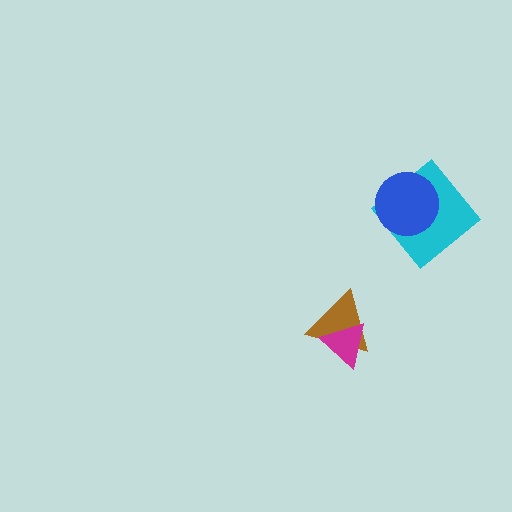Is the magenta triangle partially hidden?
No, no other shape covers it.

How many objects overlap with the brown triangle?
1 object overlaps with the brown triangle.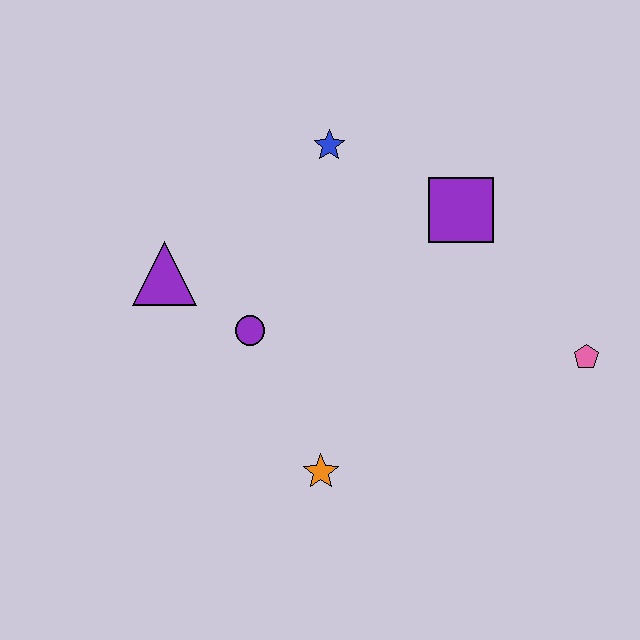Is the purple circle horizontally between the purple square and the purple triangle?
Yes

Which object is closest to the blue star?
The purple square is closest to the blue star.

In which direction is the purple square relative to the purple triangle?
The purple square is to the right of the purple triangle.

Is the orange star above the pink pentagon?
No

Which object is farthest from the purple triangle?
The pink pentagon is farthest from the purple triangle.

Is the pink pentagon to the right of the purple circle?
Yes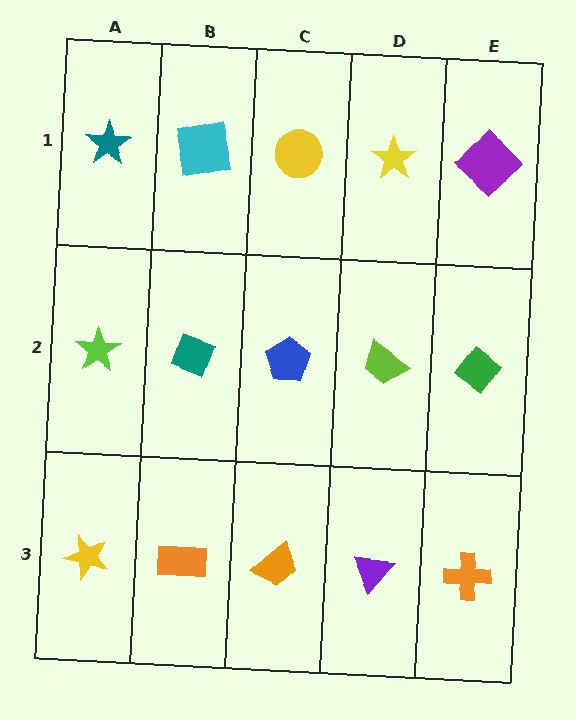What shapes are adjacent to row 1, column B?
A teal diamond (row 2, column B), a teal star (row 1, column A), a yellow circle (row 1, column C).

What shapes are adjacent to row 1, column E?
A green diamond (row 2, column E), a yellow star (row 1, column D).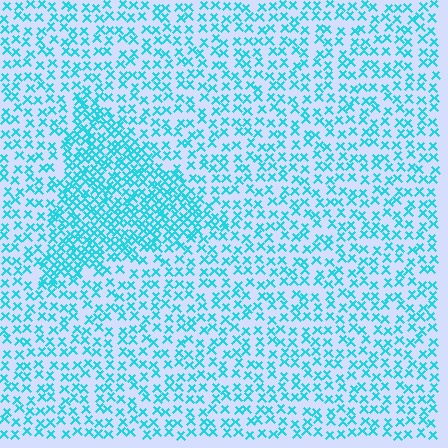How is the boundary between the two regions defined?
The boundary is defined by a change in element density (approximately 2.0x ratio). All elements are the same color, size, and shape.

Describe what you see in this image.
The image contains small cyan elements arranged at two different densities. A triangle-shaped region is visible where the elements are more densely packed than the surrounding area.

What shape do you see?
I see a triangle.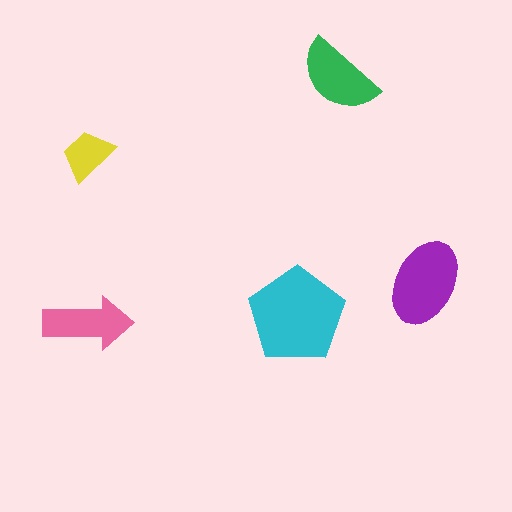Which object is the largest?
The cyan pentagon.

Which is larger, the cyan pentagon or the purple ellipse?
The cyan pentagon.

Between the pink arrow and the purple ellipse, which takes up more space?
The purple ellipse.